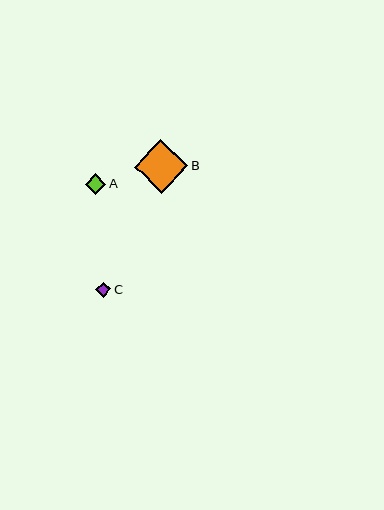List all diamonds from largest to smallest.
From largest to smallest: B, A, C.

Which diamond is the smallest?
Diamond C is the smallest with a size of approximately 15 pixels.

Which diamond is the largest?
Diamond B is the largest with a size of approximately 53 pixels.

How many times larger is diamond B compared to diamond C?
Diamond B is approximately 3.5 times the size of diamond C.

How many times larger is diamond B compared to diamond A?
Diamond B is approximately 2.6 times the size of diamond A.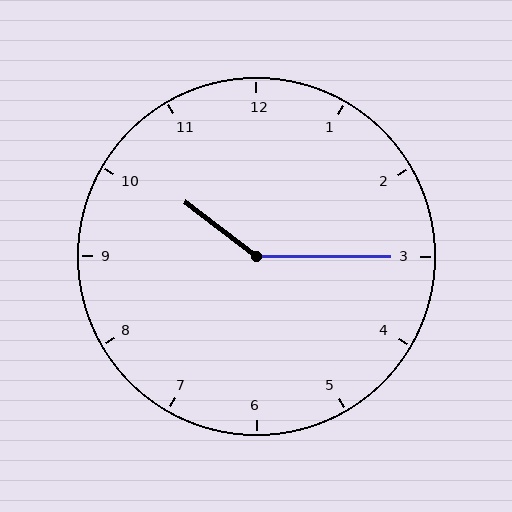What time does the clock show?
10:15.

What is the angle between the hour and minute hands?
Approximately 142 degrees.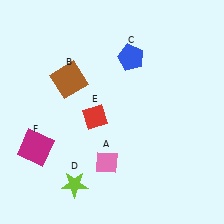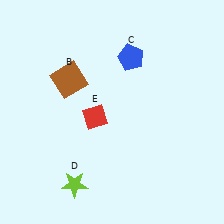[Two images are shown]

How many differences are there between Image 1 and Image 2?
There are 2 differences between the two images.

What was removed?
The pink diamond (A), the magenta square (F) were removed in Image 2.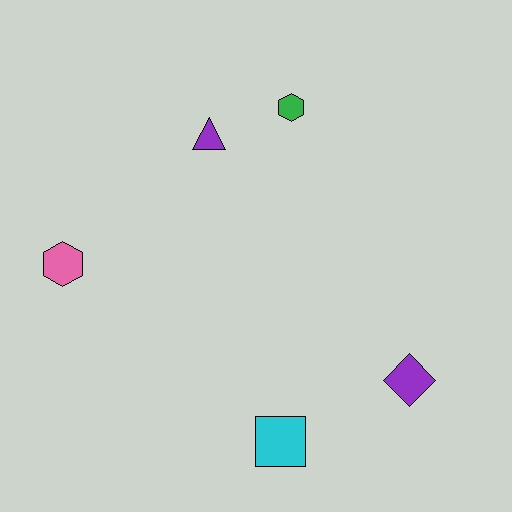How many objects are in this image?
There are 5 objects.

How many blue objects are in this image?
There are no blue objects.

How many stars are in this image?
There are no stars.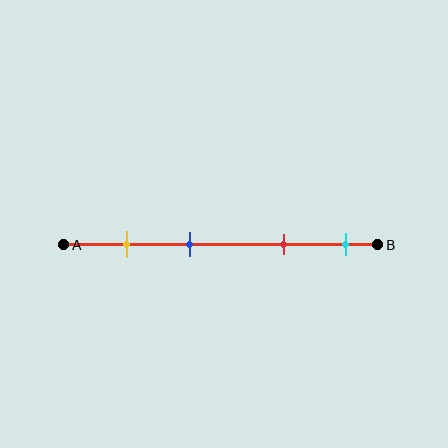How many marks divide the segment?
There are 4 marks dividing the segment.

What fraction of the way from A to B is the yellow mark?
The yellow mark is approximately 20% (0.2) of the way from A to B.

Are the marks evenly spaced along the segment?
No, the marks are not evenly spaced.